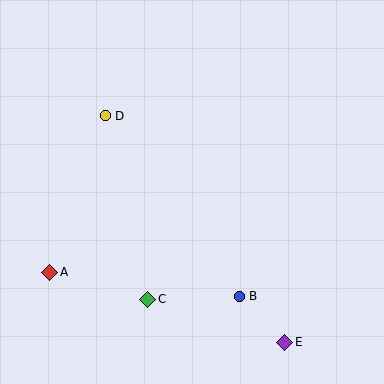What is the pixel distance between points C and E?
The distance between C and E is 144 pixels.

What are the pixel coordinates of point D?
Point D is at (105, 116).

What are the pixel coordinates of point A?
Point A is at (50, 272).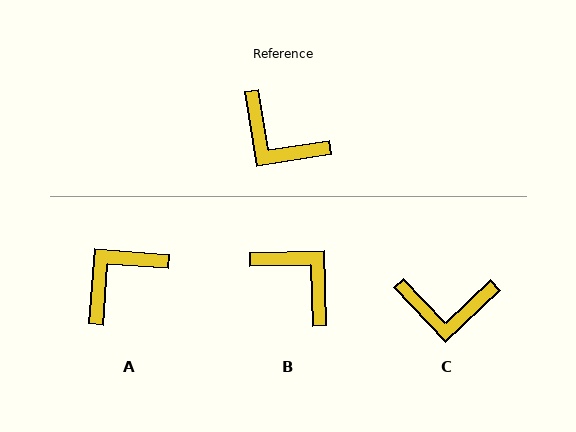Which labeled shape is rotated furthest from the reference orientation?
B, about 172 degrees away.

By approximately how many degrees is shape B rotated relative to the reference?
Approximately 172 degrees counter-clockwise.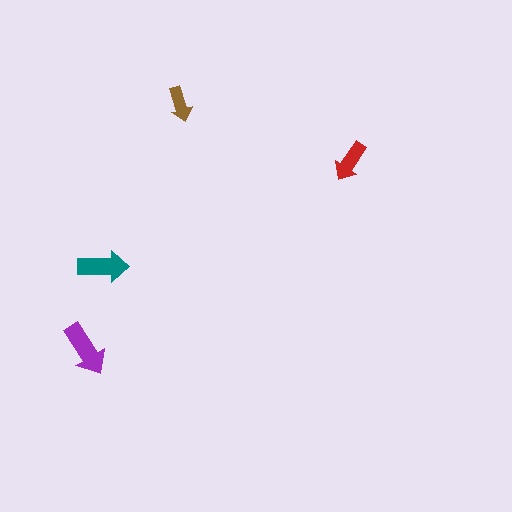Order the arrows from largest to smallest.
the purple one, the teal one, the red one, the brown one.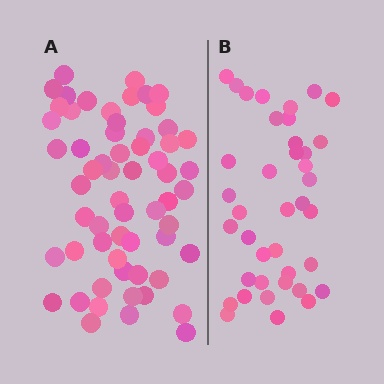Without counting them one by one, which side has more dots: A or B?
Region A (the left region) has more dots.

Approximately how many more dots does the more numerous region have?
Region A has approximately 20 more dots than region B.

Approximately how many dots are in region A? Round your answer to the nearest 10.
About 60 dots.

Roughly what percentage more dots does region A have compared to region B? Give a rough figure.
About 55% more.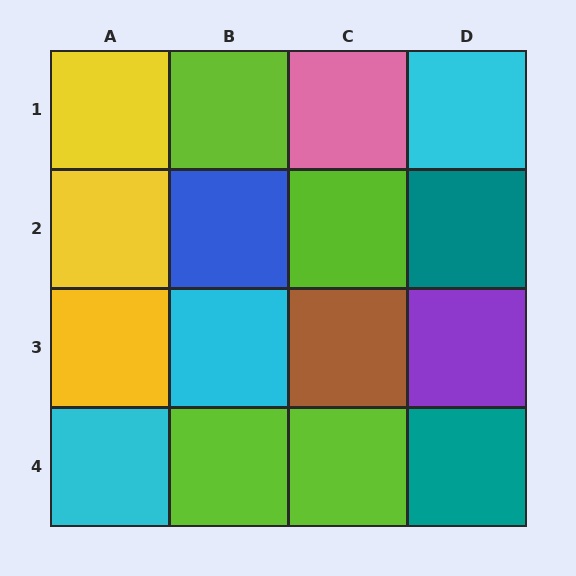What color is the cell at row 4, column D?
Teal.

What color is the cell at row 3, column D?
Purple.